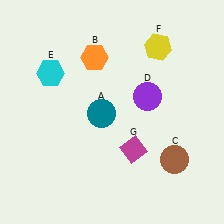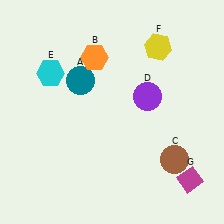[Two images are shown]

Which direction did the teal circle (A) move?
The teal circle (A) moved up.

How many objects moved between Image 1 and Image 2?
2 objects moved between the two images.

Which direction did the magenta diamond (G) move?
The magenta diamond (G) moved right.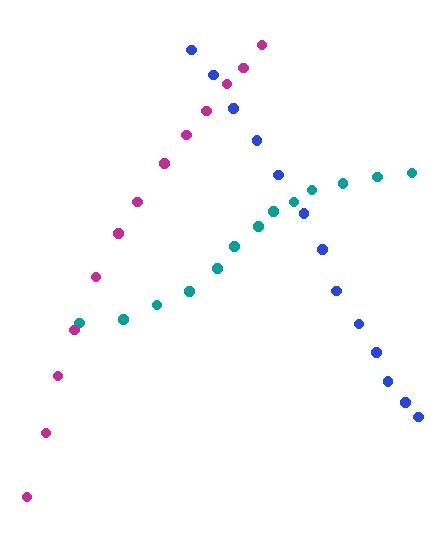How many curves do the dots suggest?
There are 3 distinct paths.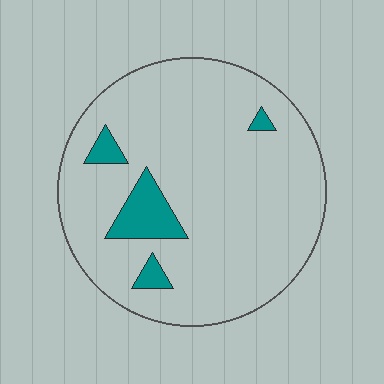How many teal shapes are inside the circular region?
4.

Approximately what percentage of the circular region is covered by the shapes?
Approximately 10%.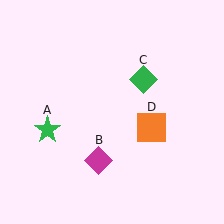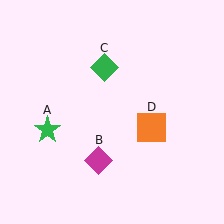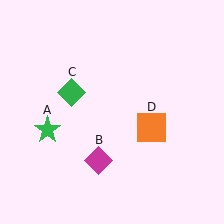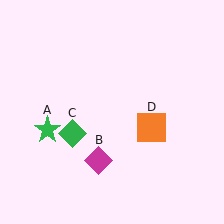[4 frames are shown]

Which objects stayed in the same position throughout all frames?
Green star (object A) and magenta diamond (object B) and orange square (object D) remained stationary.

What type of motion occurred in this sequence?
The green diamond (object C) rotated counterclockwise around the center of the scene.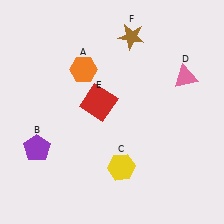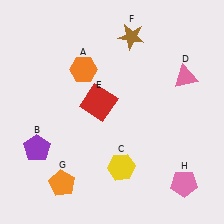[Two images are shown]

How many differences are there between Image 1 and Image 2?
There are 2 differences between the two images.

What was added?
An orange pentagon (G), a pink pentagon (H) were added in Image 2.